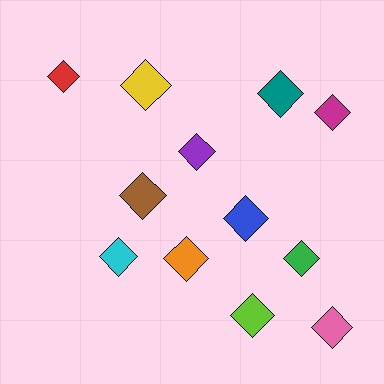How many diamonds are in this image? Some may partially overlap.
There are 12 diamonds.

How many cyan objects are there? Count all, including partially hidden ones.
There is 1 cyan object.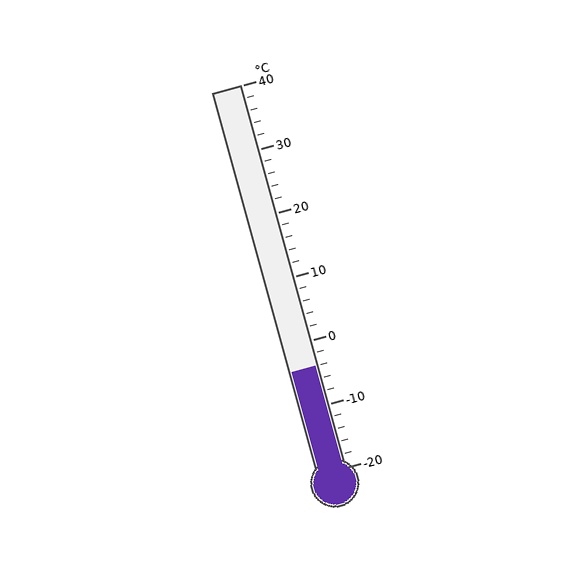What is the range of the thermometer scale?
The thermometer scale ranges from -20°C to 40°C.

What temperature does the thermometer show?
The thermometer shows approximately -4°C.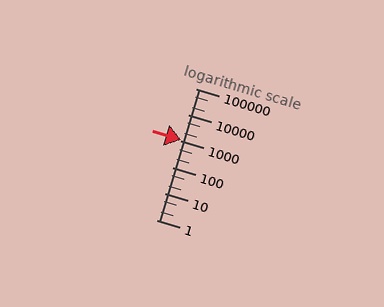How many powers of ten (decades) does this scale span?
The scale spans 5 decades, from 1 to 100000.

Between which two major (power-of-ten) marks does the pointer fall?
The pointer is between 1000 and 10000.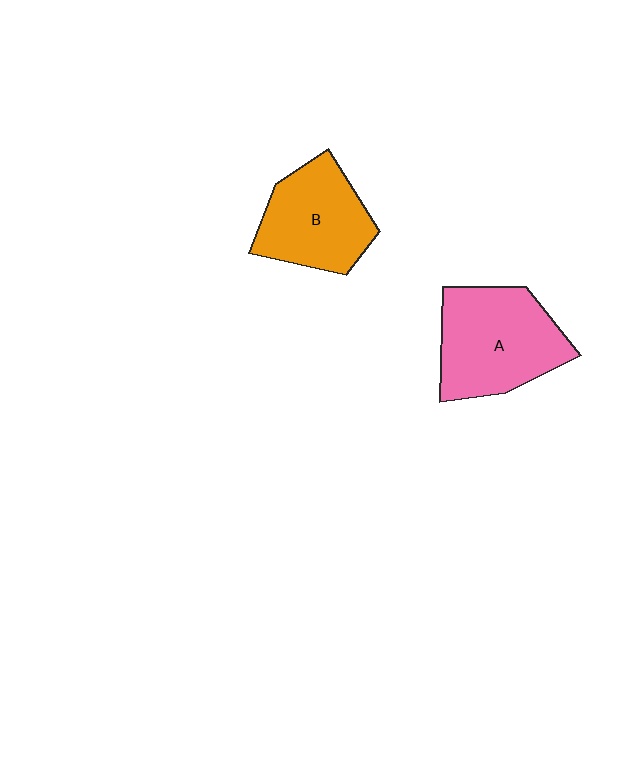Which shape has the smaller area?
Shape B (orange).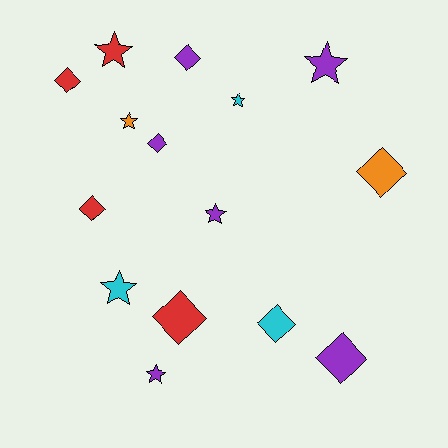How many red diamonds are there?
There are 3 red diamonds.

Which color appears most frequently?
Purple, with 6 objects.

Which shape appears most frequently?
Diamond, with 8 objects.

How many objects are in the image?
There are 15 objects.